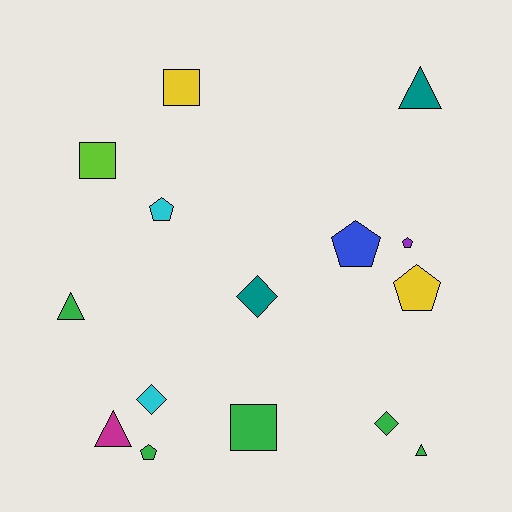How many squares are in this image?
There are 3 squares.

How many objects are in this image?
There are 15 objects.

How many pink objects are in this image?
There are no pink objects.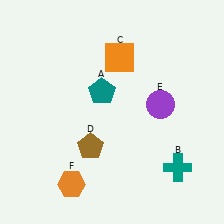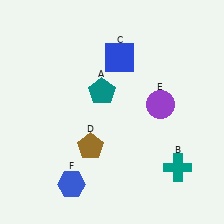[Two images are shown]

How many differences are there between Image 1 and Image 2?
There are 2 differences between the two images.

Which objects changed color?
C changed from orange to blue. F changed from orange to blue.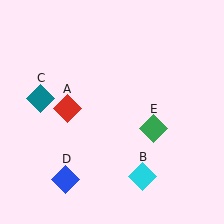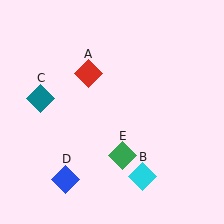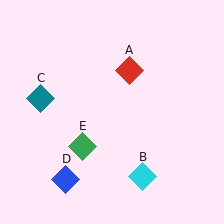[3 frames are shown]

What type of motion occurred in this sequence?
The red diamond (object A), green diamond (object E) rotated clockwise around the center of the scene.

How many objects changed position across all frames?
2 objects changed position: red diamond (object A), green diamond (object E).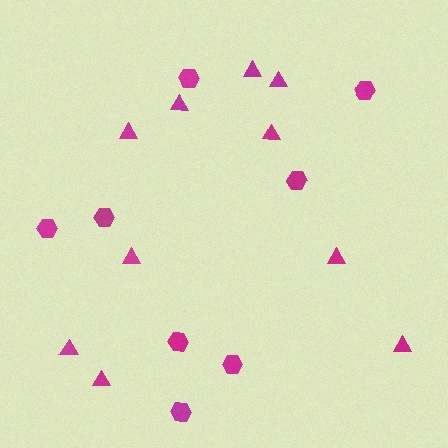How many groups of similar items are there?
There are 2 groups: one group of triangles (10) and one group of hexagons (8).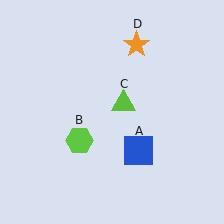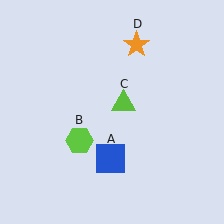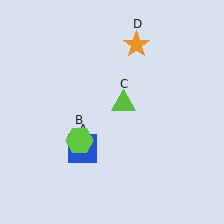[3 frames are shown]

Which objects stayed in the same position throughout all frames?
Lime hexagon (object B) and lime triangle (object C) and orange star (object D) remained stationary.